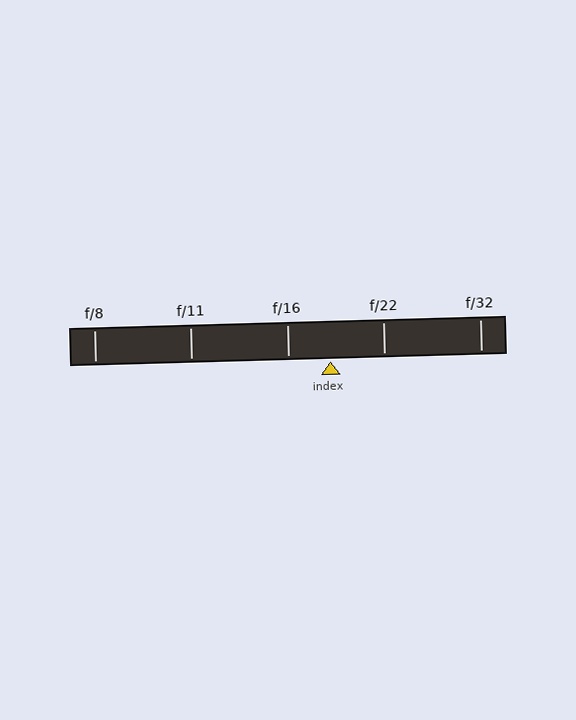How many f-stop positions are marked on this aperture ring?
There are 5 f-stop positions marked.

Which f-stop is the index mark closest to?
The index mark is closest to f/16.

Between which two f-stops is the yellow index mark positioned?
The index mark is between f/16 and f/22.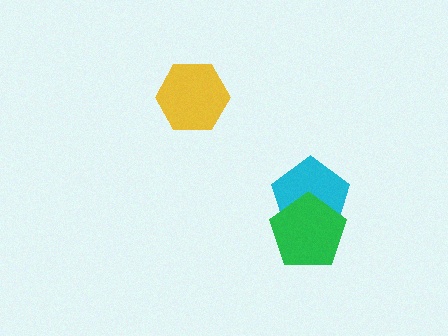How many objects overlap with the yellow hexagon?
0 objects overlap with the yellow hexagon.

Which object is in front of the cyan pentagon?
The green pentagon is in front of the cyan pentagon.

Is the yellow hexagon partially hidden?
No, no other shape covers it.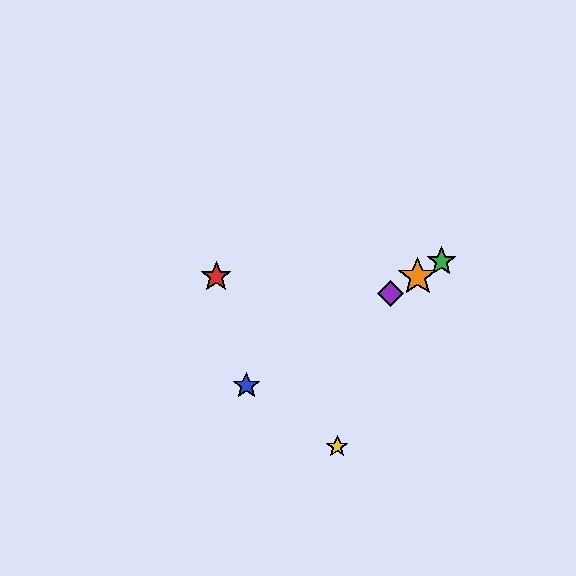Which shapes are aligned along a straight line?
The blue star, the green star, the purple diamond, the orange star are aligned along a straight line.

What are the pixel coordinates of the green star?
The green star is at (441, 262).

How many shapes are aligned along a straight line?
4 shapes (the blue star, the green star, the purple diamond, the orange star) are aligned along a straight line.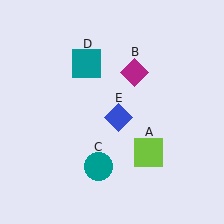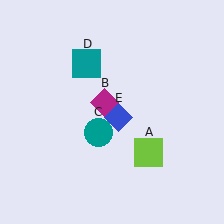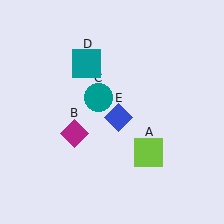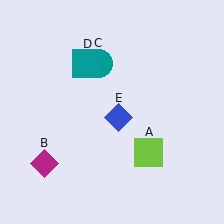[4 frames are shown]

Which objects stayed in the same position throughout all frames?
Lime square (object A) and teal square (object D) and blue diamond (object E) remained stationary.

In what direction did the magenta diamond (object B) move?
The magenta diamond (object B) moved down and to the left.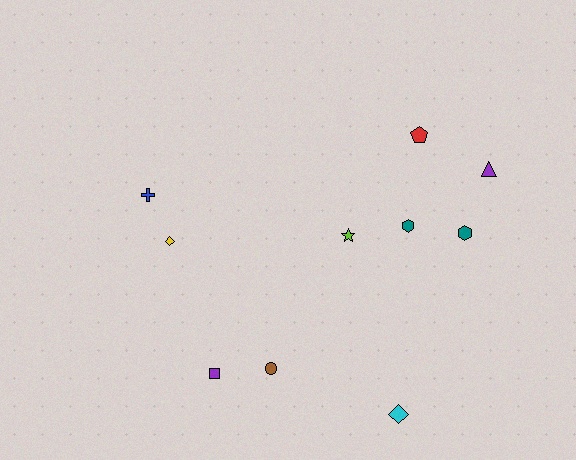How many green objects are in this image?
There are no green objects.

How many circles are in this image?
There is 1 circle.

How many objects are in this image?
There are 10 objects.